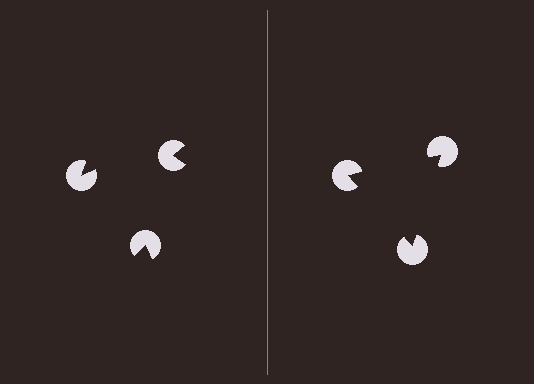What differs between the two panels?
The pac-man discs are positioned identically on both sides; only the wedge orientations differ. On the right they align to a triangle; on the left they are misaligned.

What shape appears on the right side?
An illusory triangle.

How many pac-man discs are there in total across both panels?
6 — 3 on each side.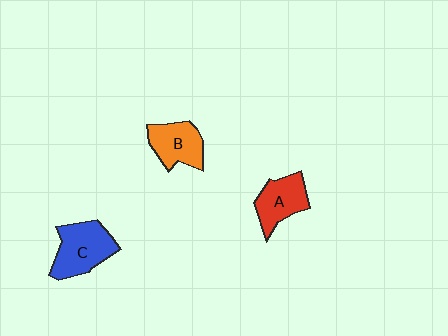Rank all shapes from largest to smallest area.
From largest to smallest: C (blue), B (orange), A (red).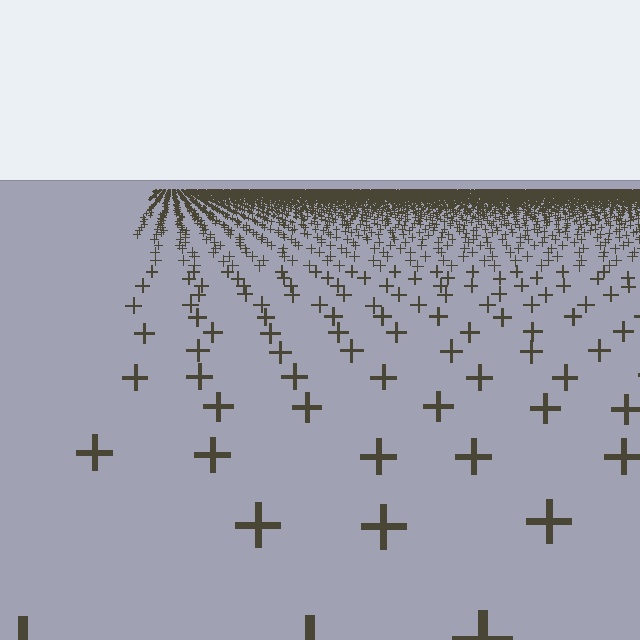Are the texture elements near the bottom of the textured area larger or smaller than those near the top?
Larger. Near the bottom, elements are closer to the viewer and appear at a bigger on-screen size.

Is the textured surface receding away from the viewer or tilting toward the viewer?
The surface is receding away from the viewer. Texture elements get smaller and denser toward the top.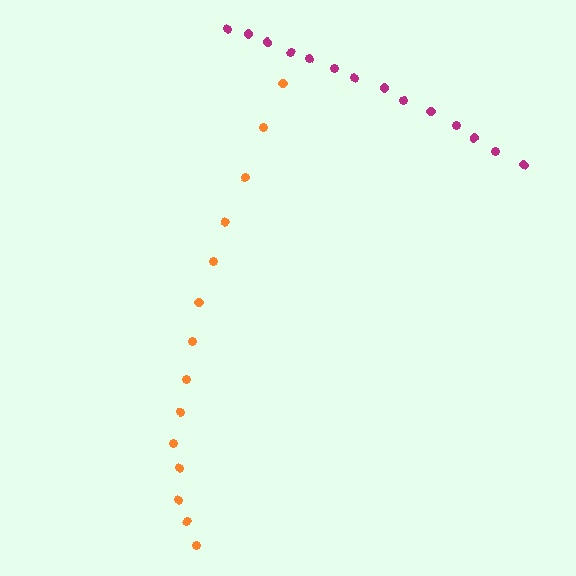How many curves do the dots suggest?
There are 2 distinct paths.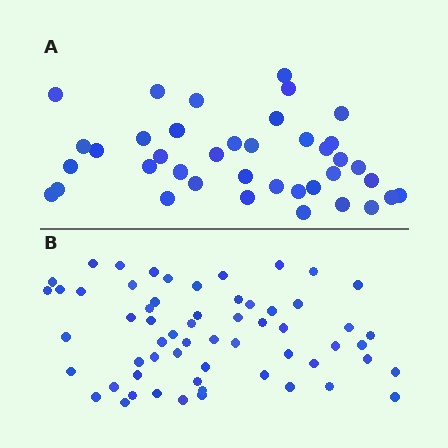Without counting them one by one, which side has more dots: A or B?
Region B (the bottom region) has more dots.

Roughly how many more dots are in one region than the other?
Region B has approximately 20 more dots than region A.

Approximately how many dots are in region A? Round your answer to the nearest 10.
About 40 dots. (The exact count is 39, which rounds to 40.)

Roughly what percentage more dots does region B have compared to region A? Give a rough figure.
About 55% more.